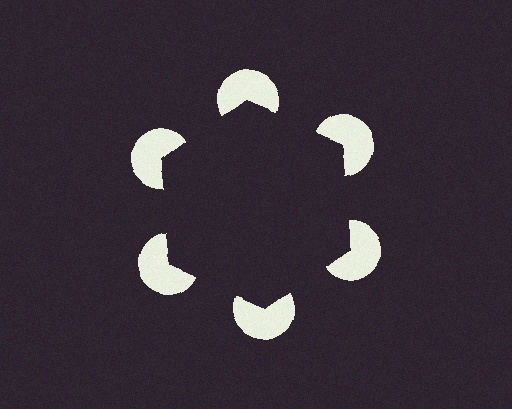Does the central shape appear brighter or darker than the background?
It typically appears slightly darker than the background, even though no actual brightness change is drawn.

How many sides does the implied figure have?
6 sides.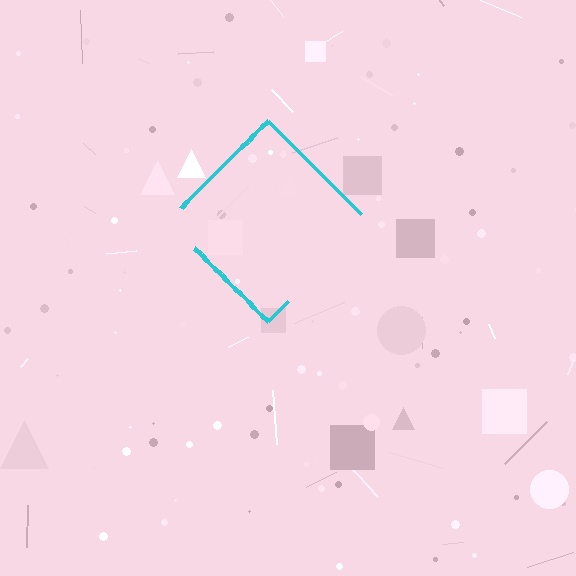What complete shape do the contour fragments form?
The contour fragments form a diamond.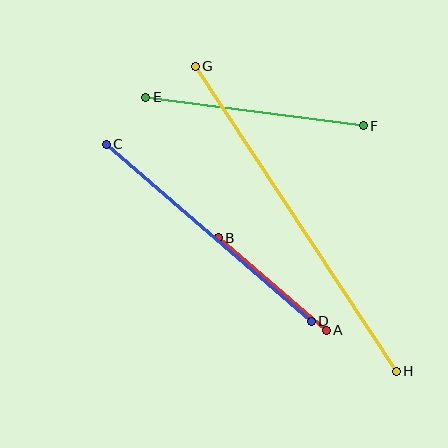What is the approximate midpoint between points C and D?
The midpoint is at approximately (209, 233) pixels.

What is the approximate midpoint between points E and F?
The midpoint is at approximately (254, 111) pixels.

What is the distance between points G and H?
The distance is approximately 365 pixels.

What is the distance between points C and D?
The distance is approximately 271 pixels.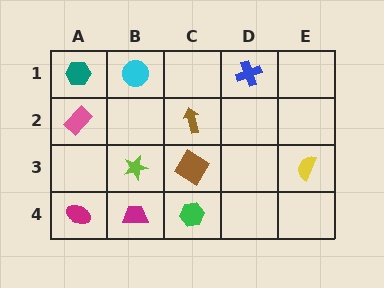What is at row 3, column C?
A brown diamond.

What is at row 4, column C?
A green hexagon.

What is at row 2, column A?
A pink rectangle.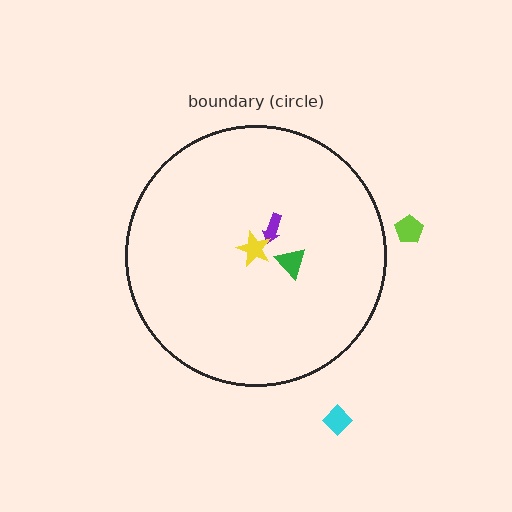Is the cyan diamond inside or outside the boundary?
Outside.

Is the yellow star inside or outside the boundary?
Inside.